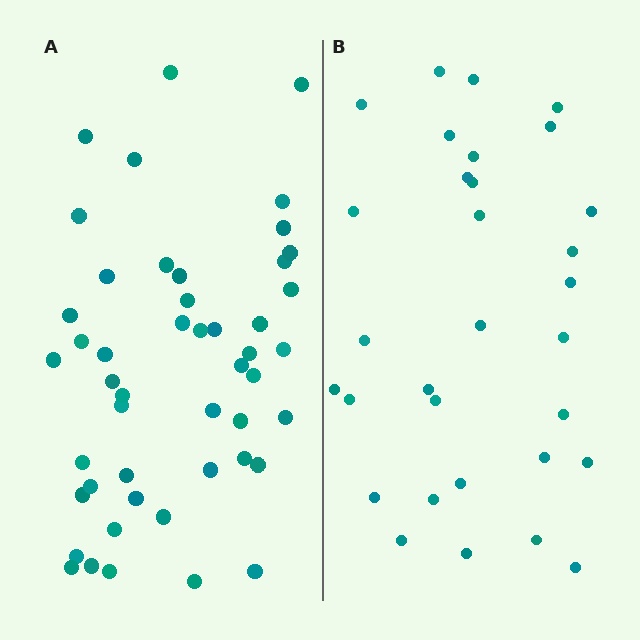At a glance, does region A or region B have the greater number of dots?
Region A (the left region) has more dots.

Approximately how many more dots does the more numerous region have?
Region A has approximately 15 more dots than region B.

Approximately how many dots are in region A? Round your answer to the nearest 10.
About 50 dots. (The exact count is 48, which rounds to 50.)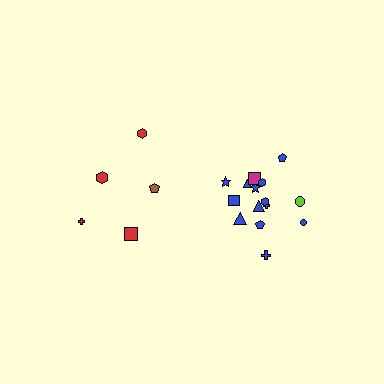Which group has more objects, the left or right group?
The right group.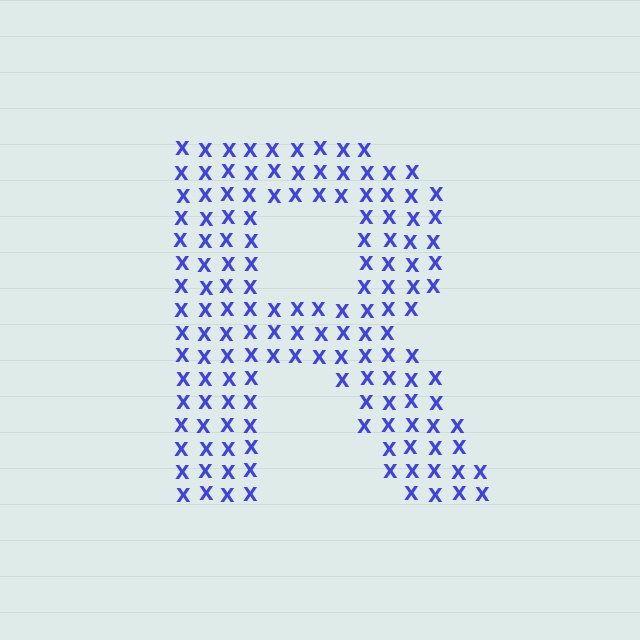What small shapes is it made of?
It is made of small letter X's.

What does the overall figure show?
The overall figure shows the letter R.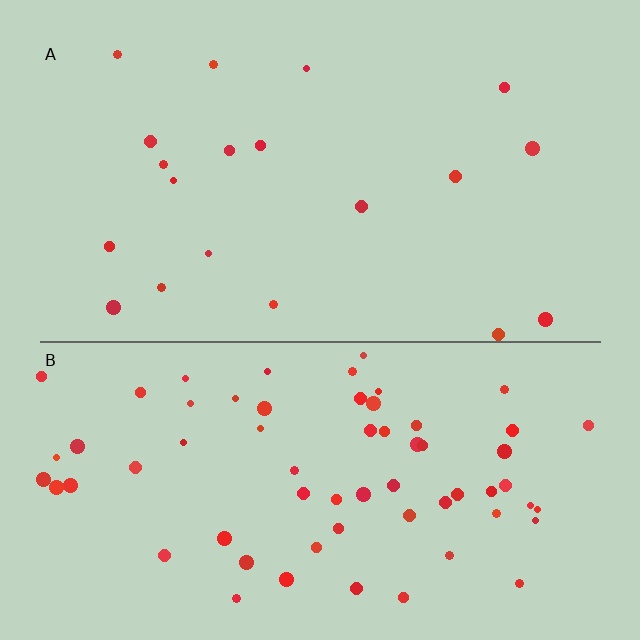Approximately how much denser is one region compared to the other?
Approximately 3.3× — region B over region A.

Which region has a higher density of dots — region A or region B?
B (the bottom).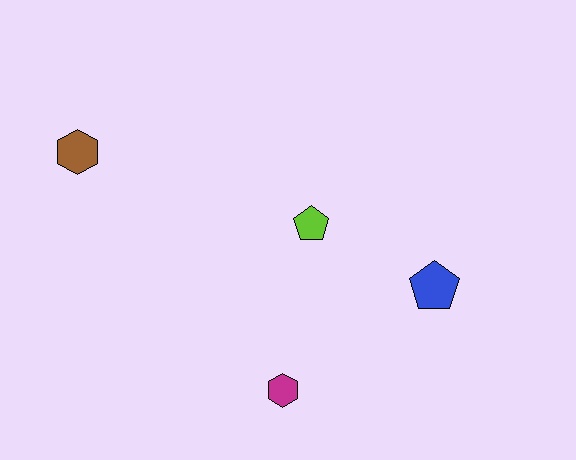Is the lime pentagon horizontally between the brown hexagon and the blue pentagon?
Yes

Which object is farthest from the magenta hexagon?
The brown hexagon is farthest from the magenta hexagon.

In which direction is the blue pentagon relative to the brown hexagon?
The blue pentagon is to the right of the brown hexagon.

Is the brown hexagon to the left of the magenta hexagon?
Yes